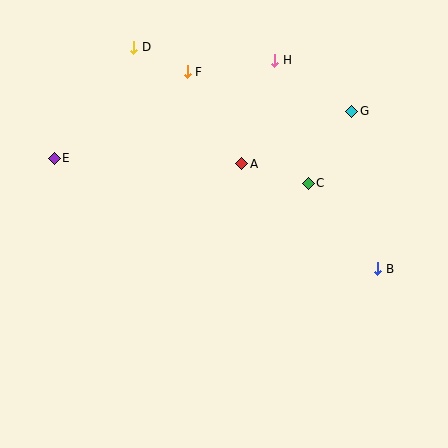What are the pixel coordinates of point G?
Point G is at (352, 111).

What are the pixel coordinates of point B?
Point B is at (378, 269).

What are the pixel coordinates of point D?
Point D is at (134, 47).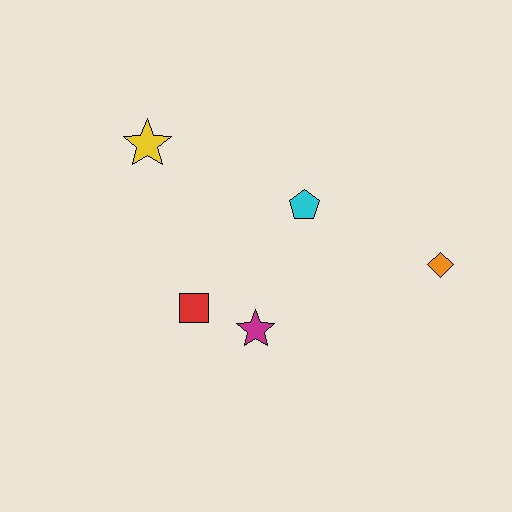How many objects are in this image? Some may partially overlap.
There are 5 objects.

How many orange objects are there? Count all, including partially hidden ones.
There is 1 orange object.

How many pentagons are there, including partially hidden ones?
There is 1 pentagon.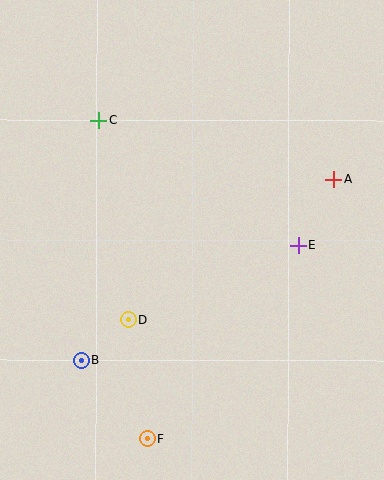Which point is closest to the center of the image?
Point D at (128, 320) is closest to the center.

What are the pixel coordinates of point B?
Point B is at (81, 360).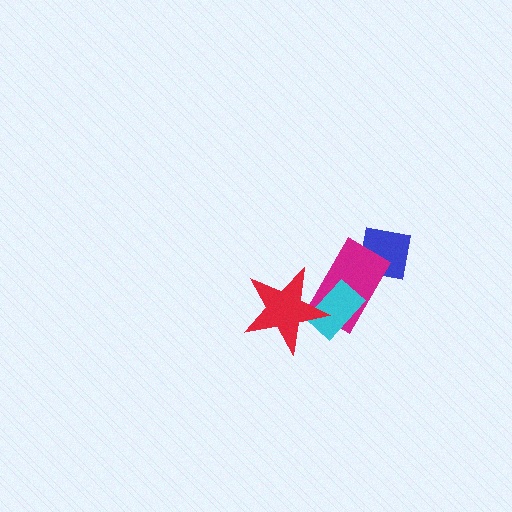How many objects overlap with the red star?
2 objects overlap with the red star.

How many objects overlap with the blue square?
1 object overlaps with the blue square.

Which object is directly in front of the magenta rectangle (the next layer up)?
The cyan rectangle is directly in front of the magenta rectangle.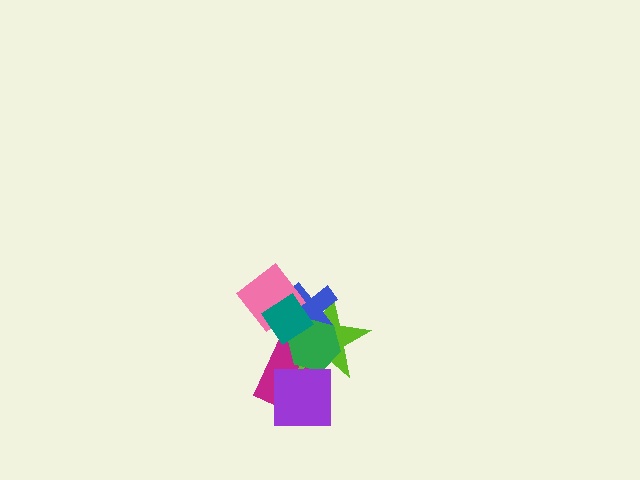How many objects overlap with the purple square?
2 objects overlap with the purple square.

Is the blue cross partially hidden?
Yes, it is partially covered by another shape.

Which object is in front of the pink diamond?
The teal diamond is in front of the pink diamond.